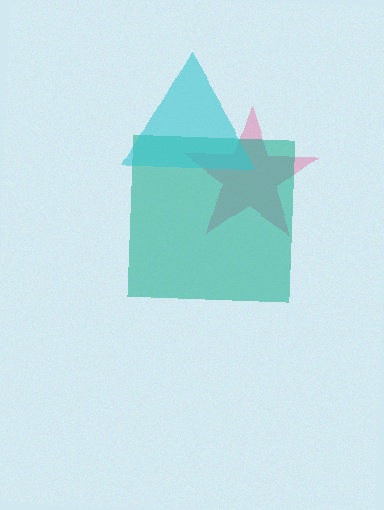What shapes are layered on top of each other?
The layered shapes are: a pink star, a teal square, a cyan triangle.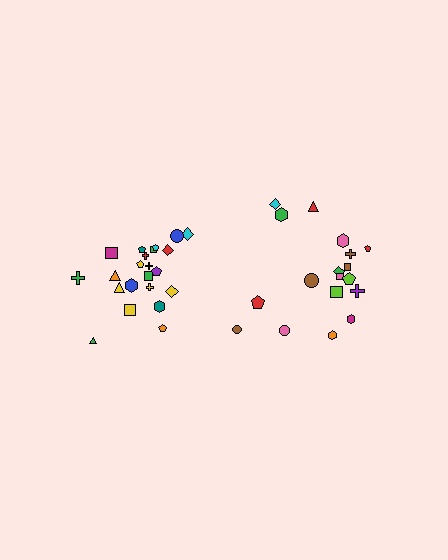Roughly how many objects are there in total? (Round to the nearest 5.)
Roughly 40 objects in total.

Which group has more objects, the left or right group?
The left group.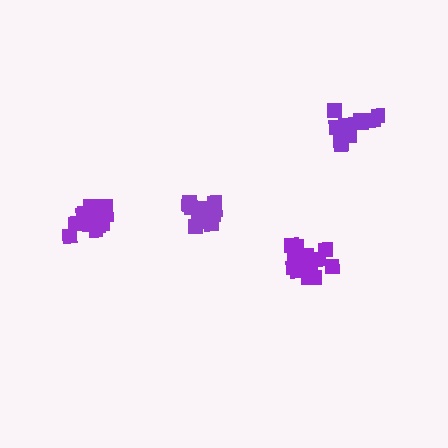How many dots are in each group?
Group 1: 15 dots, Group 2: 14 dots, Group 3: 17 dots, Group 4: 20 dots (66 total).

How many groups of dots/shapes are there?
There are 4 groups.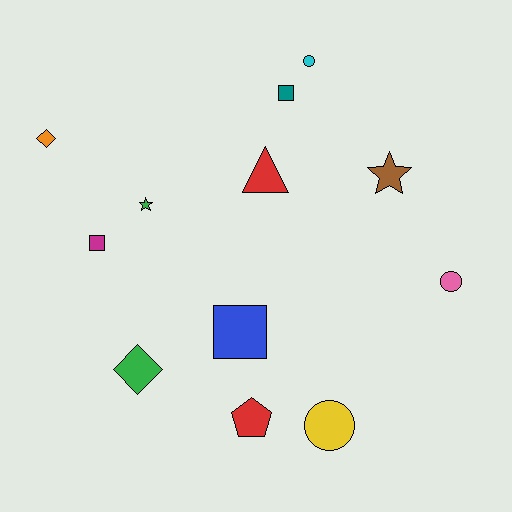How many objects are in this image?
There are 12 objects.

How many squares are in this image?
There are 3 squares.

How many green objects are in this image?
There are 2 green objects.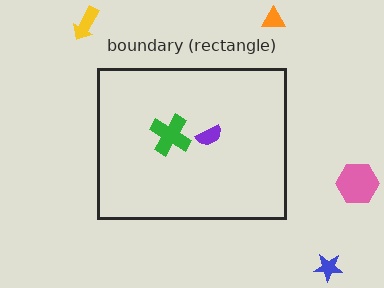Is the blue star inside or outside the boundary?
Outside.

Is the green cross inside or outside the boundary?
Inside.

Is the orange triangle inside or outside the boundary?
Outside.